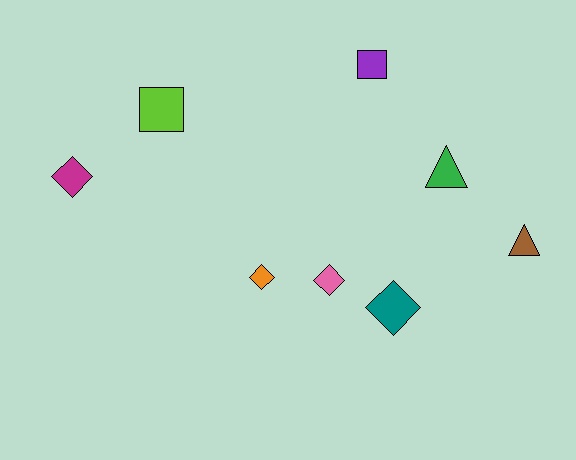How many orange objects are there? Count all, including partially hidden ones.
There is 1 orange object.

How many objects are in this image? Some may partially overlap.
There are 8 objects.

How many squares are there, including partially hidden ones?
There are 2 squares.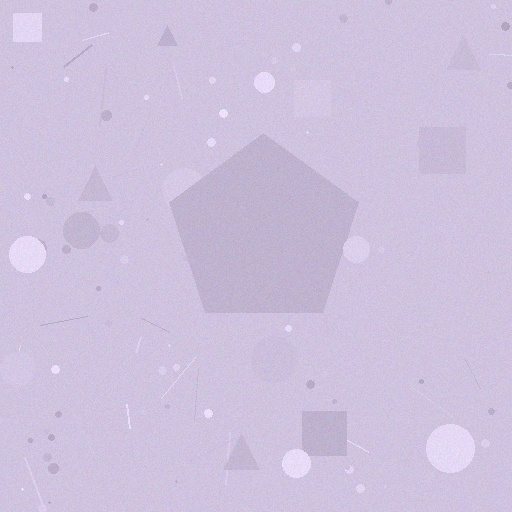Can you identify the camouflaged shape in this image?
The camouflaged shape is a pentagon.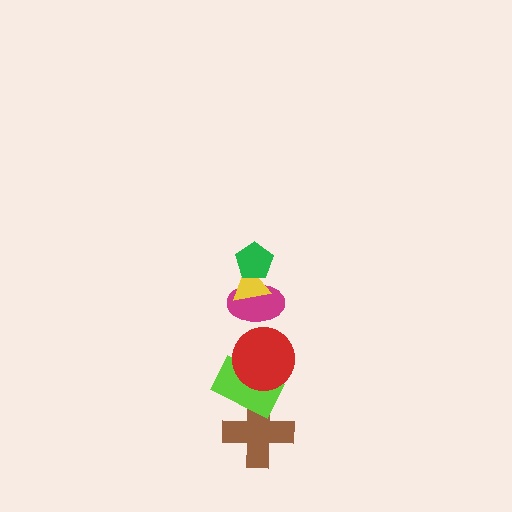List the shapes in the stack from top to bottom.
From top to bottom: the green pentagon, the yellow triangle, the magenta ellipse, the red circle, the lime rectangle, the brown cross.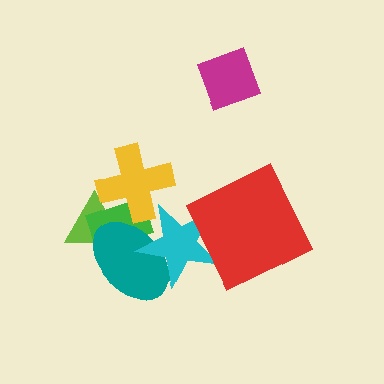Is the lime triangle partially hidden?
Yes, it is partially covered by another shape.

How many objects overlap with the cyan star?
4 objects overlap with the cyan star.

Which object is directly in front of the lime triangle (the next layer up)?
The green rectangle is directly in front of the lime triangle.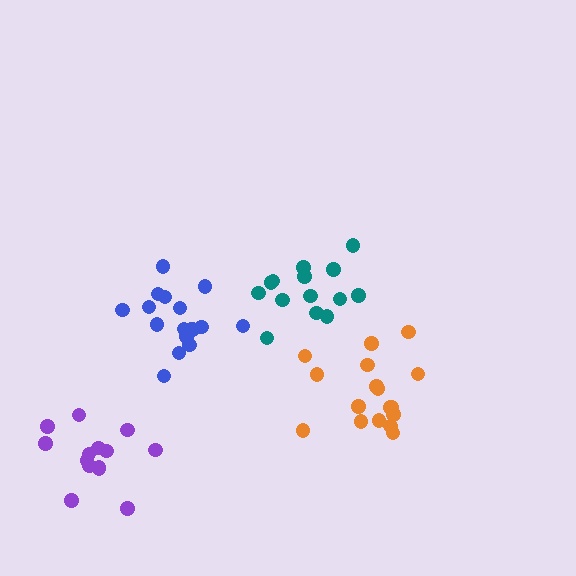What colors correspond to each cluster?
The clusters are colored: blue, orange, teal, purple.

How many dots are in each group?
Group 1: 17 dots, Group 2: 17 dots, Group 3: 14 dots, Group 4: 14 dots (62 total).